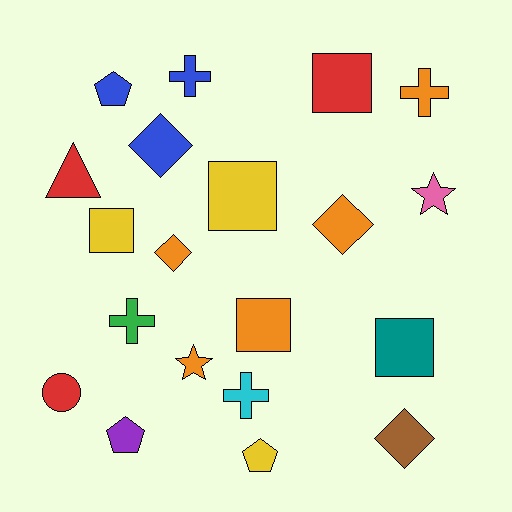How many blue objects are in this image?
There are 3 blue objects.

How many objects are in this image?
There are 20 objects.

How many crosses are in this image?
There are 4 crosses.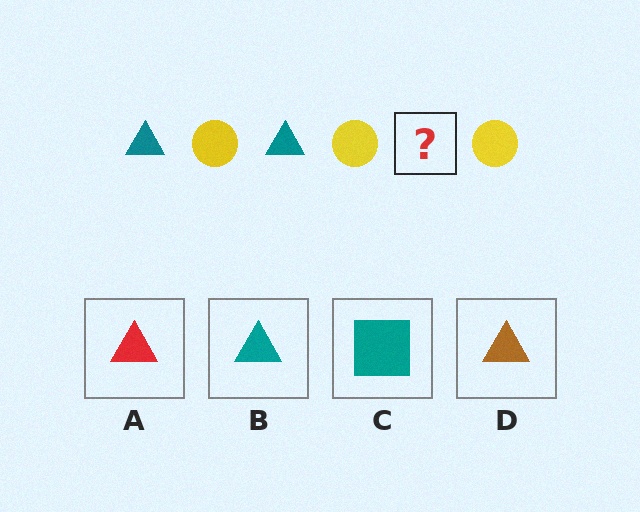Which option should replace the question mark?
Option B.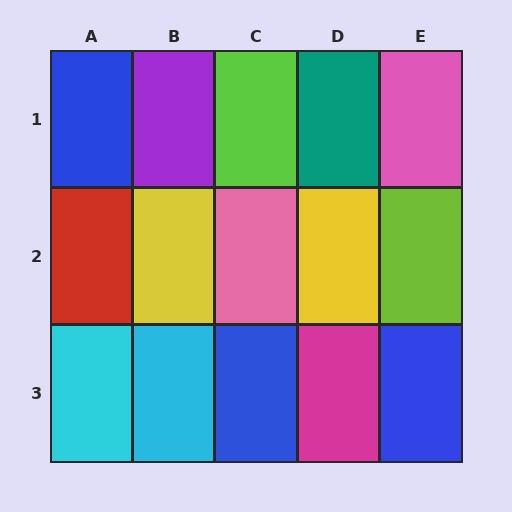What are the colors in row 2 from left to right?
Red, yellow, pink, yellow, lime.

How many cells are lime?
2 cells are lime.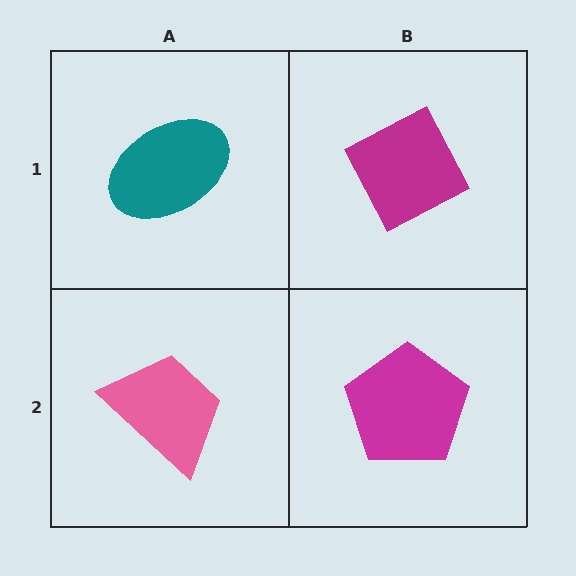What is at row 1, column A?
A teal ellipse.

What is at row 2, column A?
A pink trapezoid.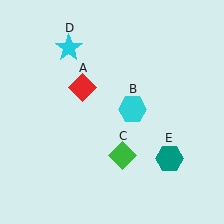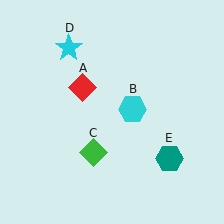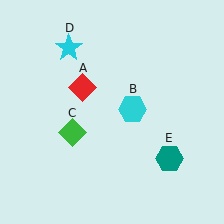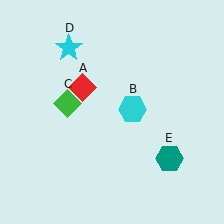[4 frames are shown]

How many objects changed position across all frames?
1 object changed position: green diamond (object C).